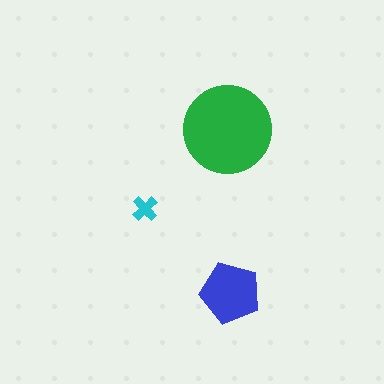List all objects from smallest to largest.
The cyan cross, the blue pentagon, the green circle.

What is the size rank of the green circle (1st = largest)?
1st.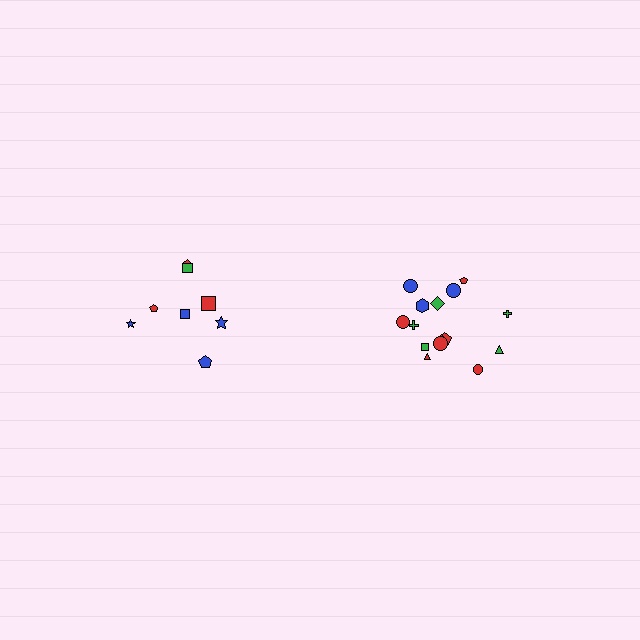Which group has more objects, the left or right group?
The right group.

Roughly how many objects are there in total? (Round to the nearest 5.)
Roughly 25 objects in total.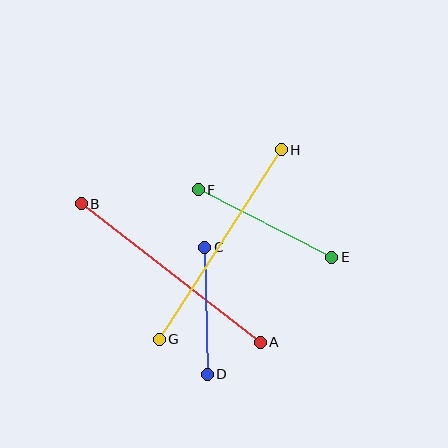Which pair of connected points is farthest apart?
Points A and B are farthest apart.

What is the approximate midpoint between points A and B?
The midpoint is at approximately (171, 273) pixels.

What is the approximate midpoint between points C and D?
The midpoint is at approximately (206, 311) pixels.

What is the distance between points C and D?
The distance is approximately 127 pixels.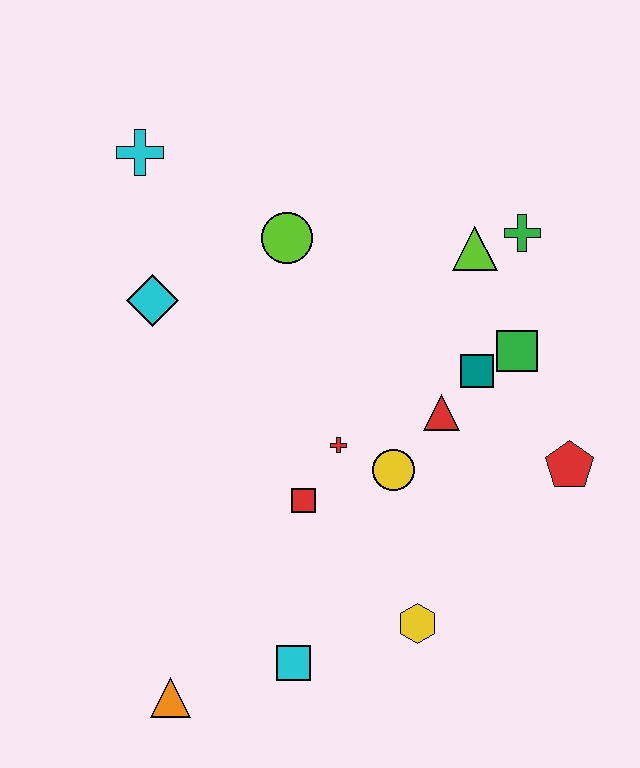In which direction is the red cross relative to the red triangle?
The red cross is to the left of the red triangle.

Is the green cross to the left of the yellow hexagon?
No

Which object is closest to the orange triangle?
The cyan square is closest to the orange triangle.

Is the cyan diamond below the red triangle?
No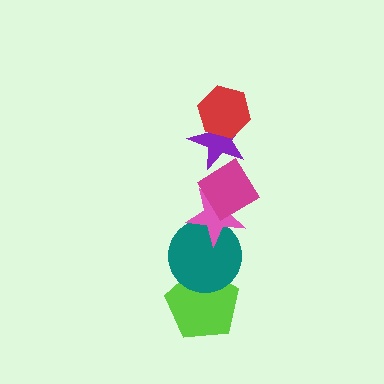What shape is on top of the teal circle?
The pink star is on top of the teal circle.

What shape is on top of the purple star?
The red hexagon is on top of the purple star.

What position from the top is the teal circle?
The teal circle is 5th from the top.